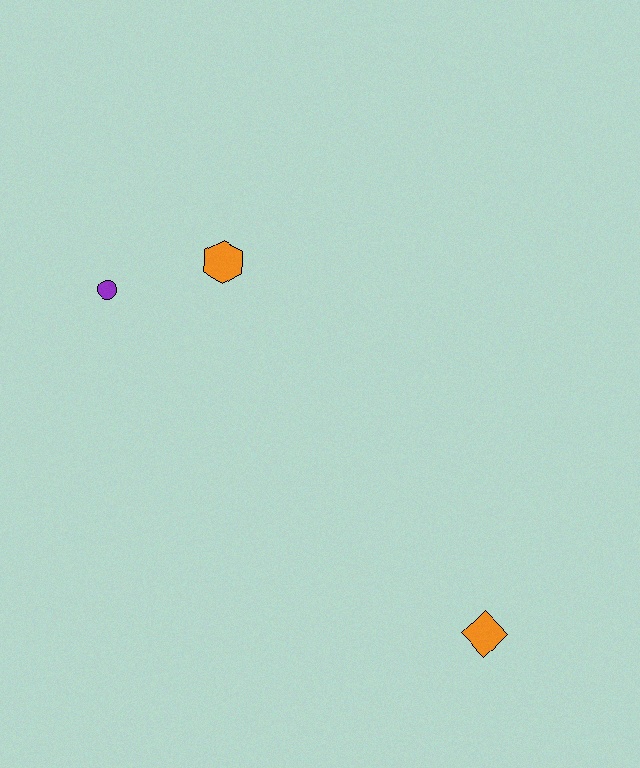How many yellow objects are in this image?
There are no yellow objects.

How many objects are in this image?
There are 3 objects.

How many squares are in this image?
There are no squares.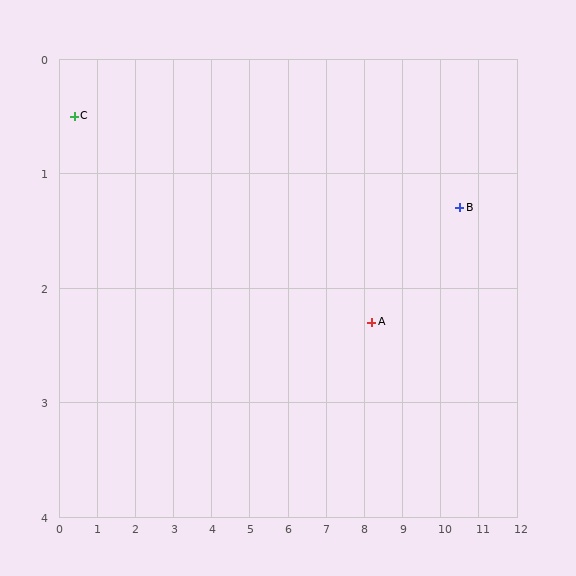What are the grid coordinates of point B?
Point B is at approximately (10.5, 1.3).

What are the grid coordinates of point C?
Point C is at approximately (0.4, 0.5).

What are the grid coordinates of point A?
Point A is at approximately (8.2, 2.3).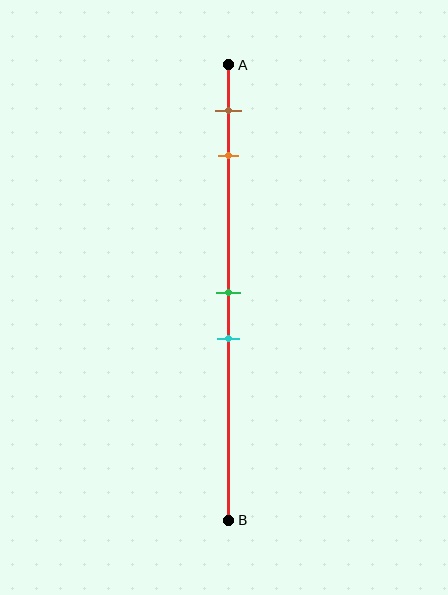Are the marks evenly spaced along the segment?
No, the marks are not evenly spaced.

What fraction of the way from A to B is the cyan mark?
The cyan mark is approximately 60% (0.6) of the way from A to B.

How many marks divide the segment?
There are 4 marks dividing the segment.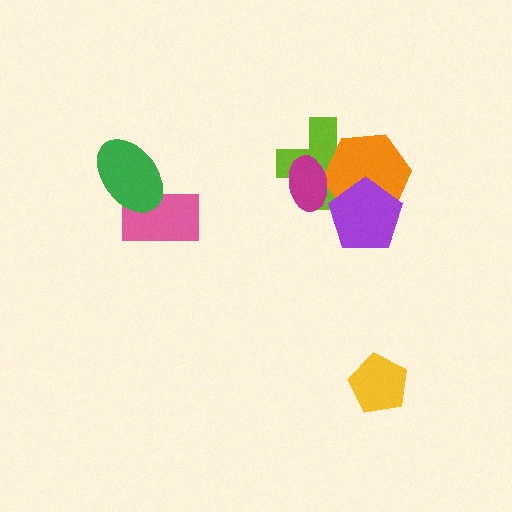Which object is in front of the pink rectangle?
The green ellipse is in front of the pink rectangle.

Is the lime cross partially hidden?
Yes, it is partially covered by another shape.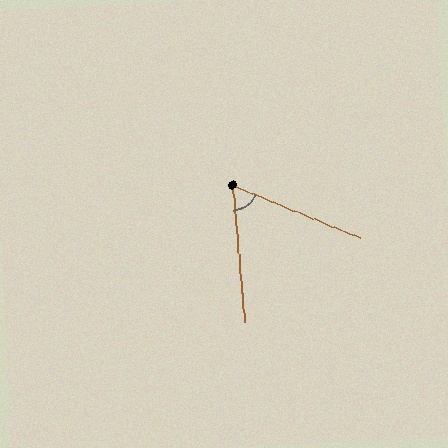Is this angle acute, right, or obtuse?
It is acute.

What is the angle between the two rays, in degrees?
Approximately 63 degrees.